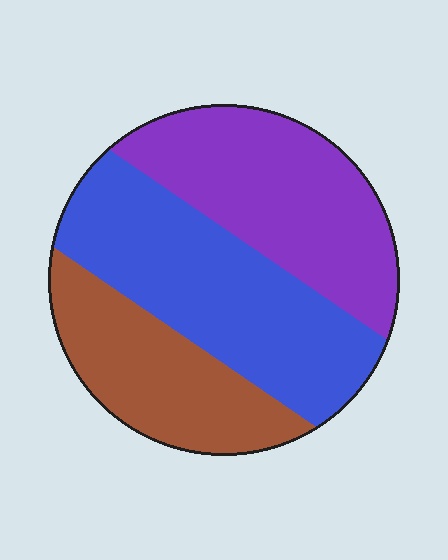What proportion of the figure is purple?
Purple takes up about one third (1/3) of the figure.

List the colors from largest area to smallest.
From largest to smallest: blue, purple, brown.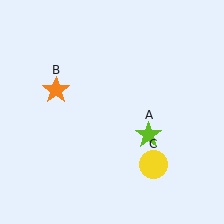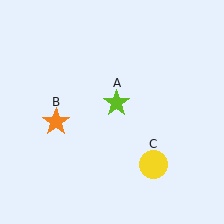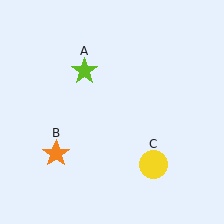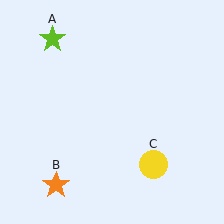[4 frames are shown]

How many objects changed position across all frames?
2 objects changed position: lime star (object A), orange star (object B).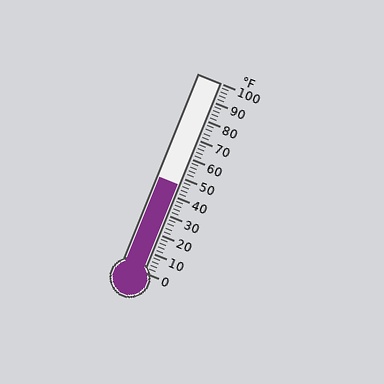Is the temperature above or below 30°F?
The temperature is above 30°F.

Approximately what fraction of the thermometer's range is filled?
The thermometer is filled to approximately 45% of its range.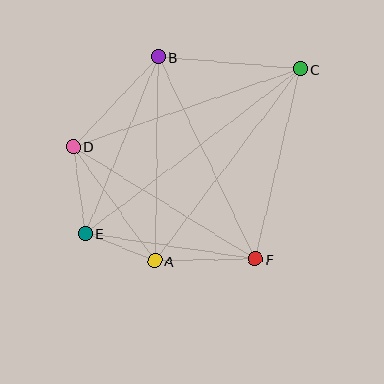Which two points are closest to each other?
Points A and E are closest to each other.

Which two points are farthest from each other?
Points C and E are farthest from each other.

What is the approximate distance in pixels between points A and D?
The distance between A and D is approximately 140 pixels.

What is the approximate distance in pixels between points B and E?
The distance between B and E is approximately 191 pixels.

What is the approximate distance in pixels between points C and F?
The distance between C and F is approximately 195 pixels.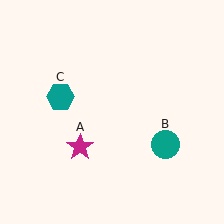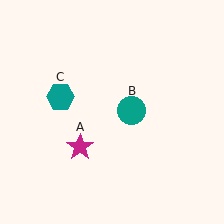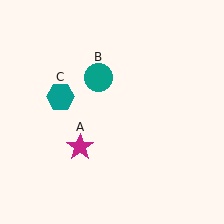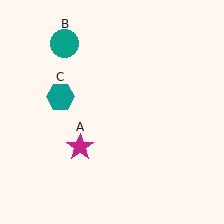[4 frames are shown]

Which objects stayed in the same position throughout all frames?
Magenta star (object A) and teal hexagon (object C) remained stationary.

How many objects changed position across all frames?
1 object changed position: teal circle (object B).